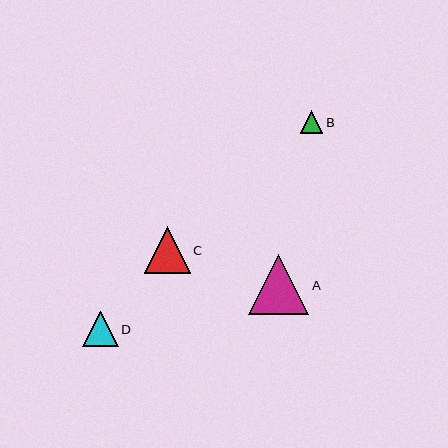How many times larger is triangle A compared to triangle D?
Triangle A is approximately 1.7 times the size of triangle D.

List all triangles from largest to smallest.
From largest to smallest: A, C, D, B.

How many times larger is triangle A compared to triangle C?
Triangle A is approximately 1.3 times the size of triangle C.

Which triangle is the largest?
Triangle A is the largest with a size of approximately 60 pixels.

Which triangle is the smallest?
Triangle B is the smallest with a size of approximately 23 pixels.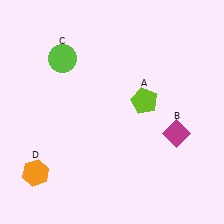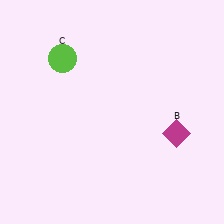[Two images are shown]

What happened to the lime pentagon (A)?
The lime pentagon (A) was removed in Image 2. It was in the top-right area of Image 1.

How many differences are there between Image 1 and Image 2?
There are 2 differences between the two images.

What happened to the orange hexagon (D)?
The orange hexagon (D) was removed in Image 2. It was in the bottom-left area of Image 1.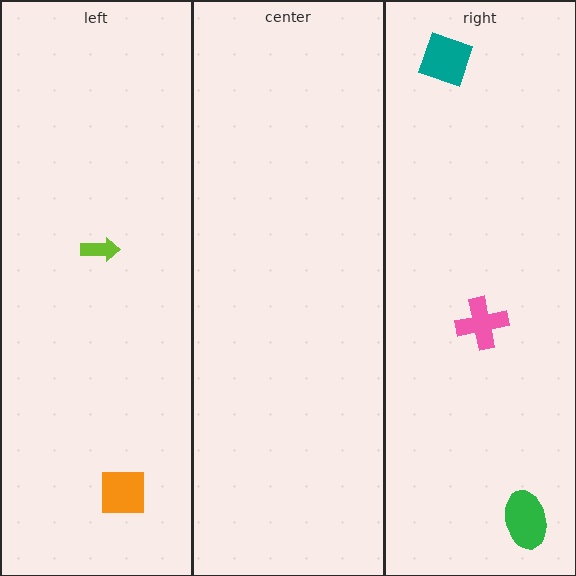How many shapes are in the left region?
2.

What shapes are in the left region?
The lime arrow, the orange square.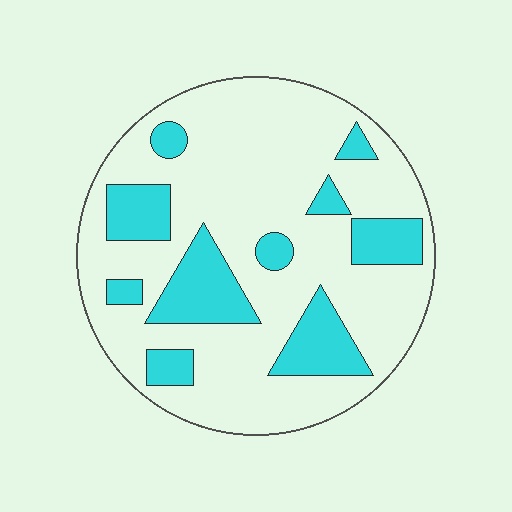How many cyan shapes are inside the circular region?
10.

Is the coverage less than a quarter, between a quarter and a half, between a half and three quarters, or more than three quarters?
Less than a quarter.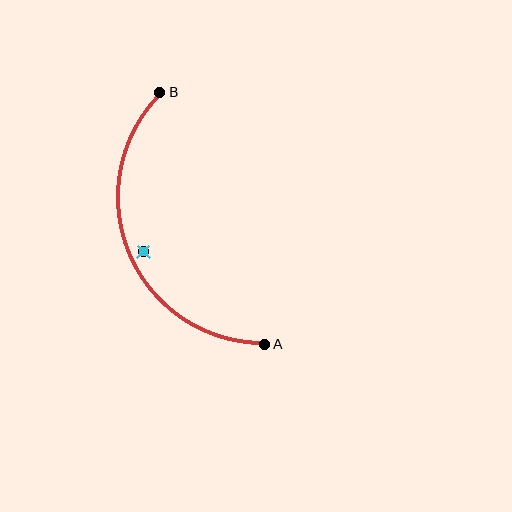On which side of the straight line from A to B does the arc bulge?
The arc bulges to the left of the straight line connecting A and B.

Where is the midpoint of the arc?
The arc midpoint is the point on the curve farthest from the straight line joining A and B. It sits to the left of that line.